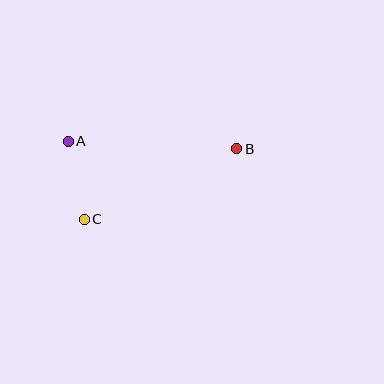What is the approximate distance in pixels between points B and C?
The distance between B and C is approximately 168 pixels.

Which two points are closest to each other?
Points A and C are closest to each other.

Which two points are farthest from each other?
Points A and B are farthest from each other.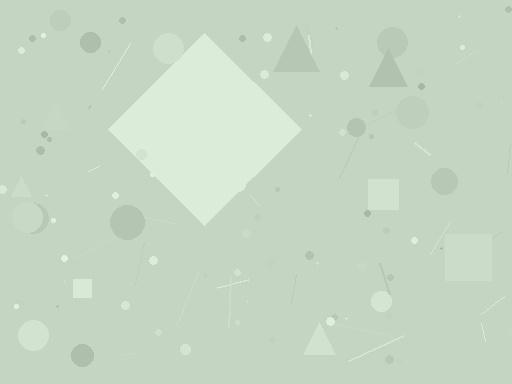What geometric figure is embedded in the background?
A diamond is embedded in the background.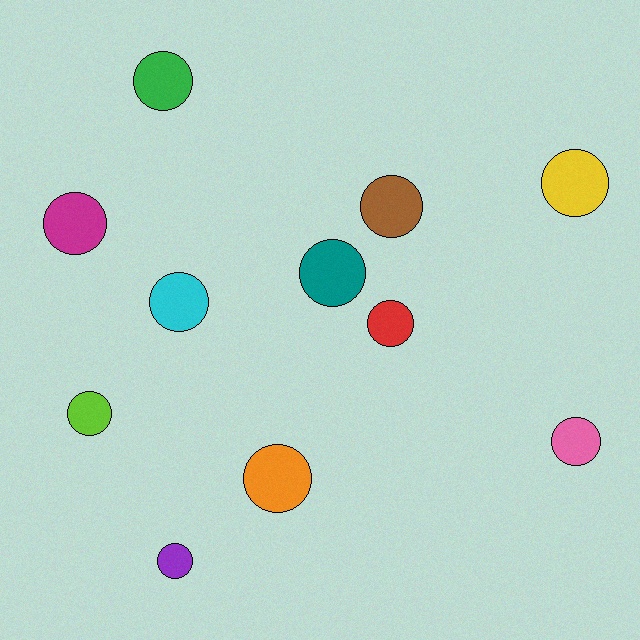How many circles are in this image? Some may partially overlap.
There are 11 circles.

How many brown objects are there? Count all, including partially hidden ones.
There is 1 brown object.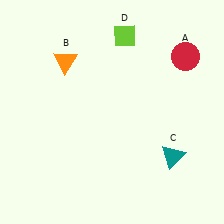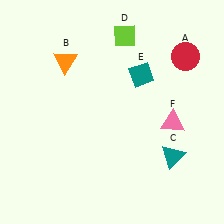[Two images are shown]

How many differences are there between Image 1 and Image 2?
There are 2 differences between the two images.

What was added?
A teal diamond (E), a pink triangle (F) were added in Image 2.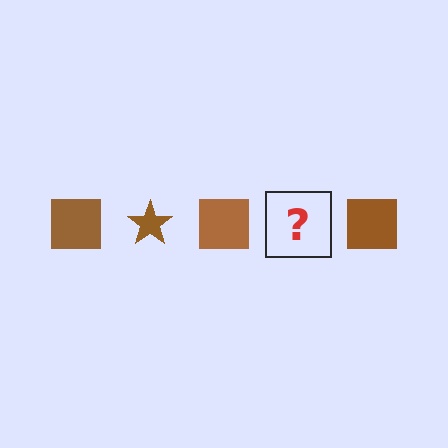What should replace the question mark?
The question mark should be replaced with a brown star.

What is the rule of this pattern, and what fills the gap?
The rule is that the pattern cycles through square, star shapes in brown. The gap should be filled with a brown star.